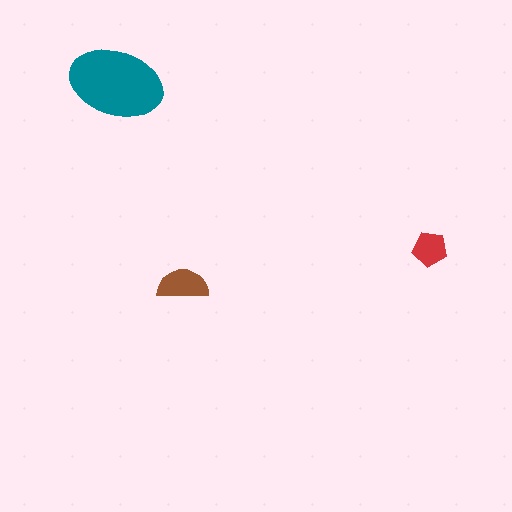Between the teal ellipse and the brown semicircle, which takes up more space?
The teal ellipse.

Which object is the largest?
The teal ellipse.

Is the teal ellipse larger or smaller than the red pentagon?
Larger.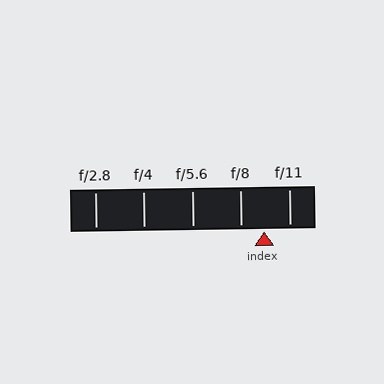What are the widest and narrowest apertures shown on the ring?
The widest aperture shown is f/2.8 and the narrowest is f/11.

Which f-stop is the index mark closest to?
The index mark is closest to f/8.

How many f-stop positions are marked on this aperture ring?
There are 5 f-stop positions marked.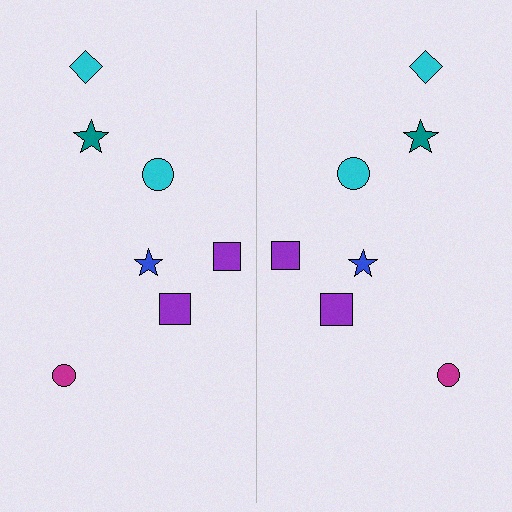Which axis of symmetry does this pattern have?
The pattern has a vertical axis of symmetry running through the center of the image.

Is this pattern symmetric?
Yes, this pattern has bilateral (reflection) symmetry.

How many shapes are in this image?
There are 14 shapes in this image.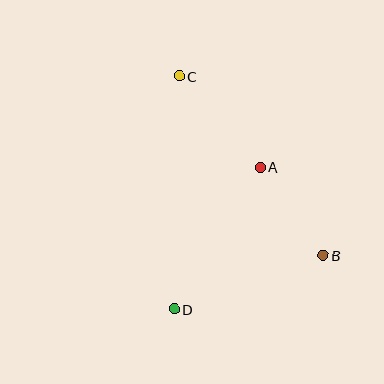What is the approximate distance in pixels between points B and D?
The distance between B and D is approximately 158 pixels.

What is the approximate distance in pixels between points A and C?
The distance between A and C is approximately 122 pixels.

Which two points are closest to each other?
Points A and B are closest to each other.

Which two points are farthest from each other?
Points C and D are farthest from each other.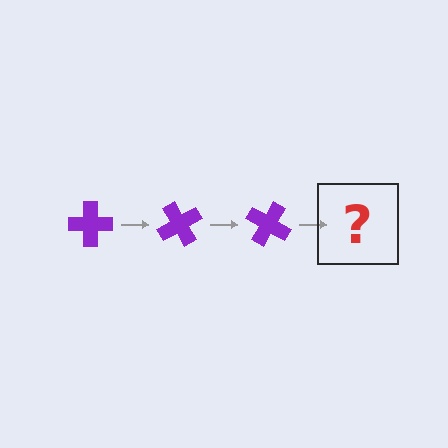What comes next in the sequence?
The next element should be a purple cross rotated 180 degrees.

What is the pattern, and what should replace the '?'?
The pattern is that the cross rotates 60 degrees each step. The '?' should be a purple cross rotated 180 degrees.